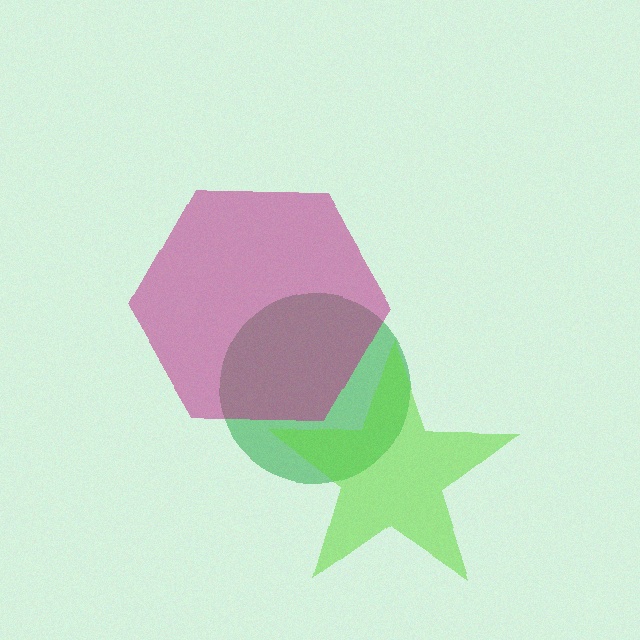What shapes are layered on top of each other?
The layered shapes are: a green circle, a lime star, a magenta hexagon.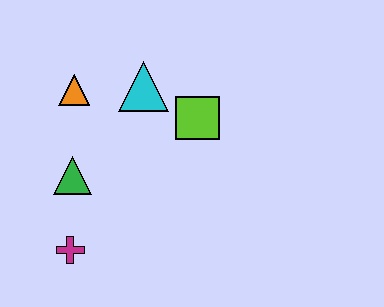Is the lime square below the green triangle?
No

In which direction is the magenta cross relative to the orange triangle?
The magenta cross is below the orange triangle.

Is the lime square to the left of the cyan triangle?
No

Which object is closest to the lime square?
The cyan triangle is closest to the lime square.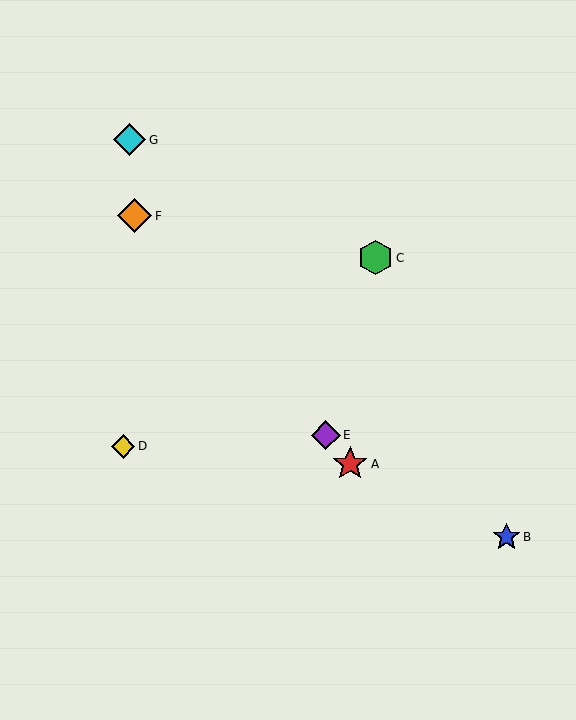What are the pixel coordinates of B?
Object B is at (506, 537).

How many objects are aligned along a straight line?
3 objects (A, E, F) are aligned along a straight line.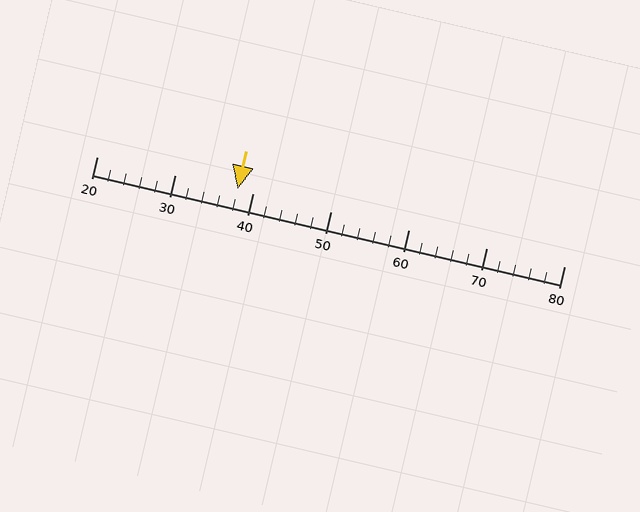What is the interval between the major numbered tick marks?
The major tick marks are spaced 10 units apart.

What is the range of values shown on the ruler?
The ruler shows values from 20 to 80.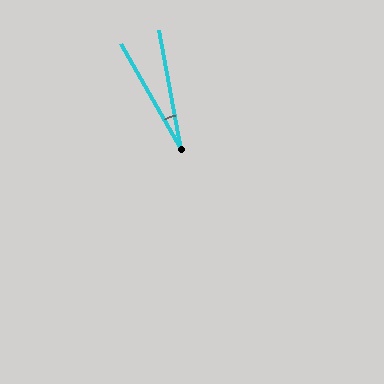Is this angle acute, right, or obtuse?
It is acute.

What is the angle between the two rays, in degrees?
Approximately 19 degrees.